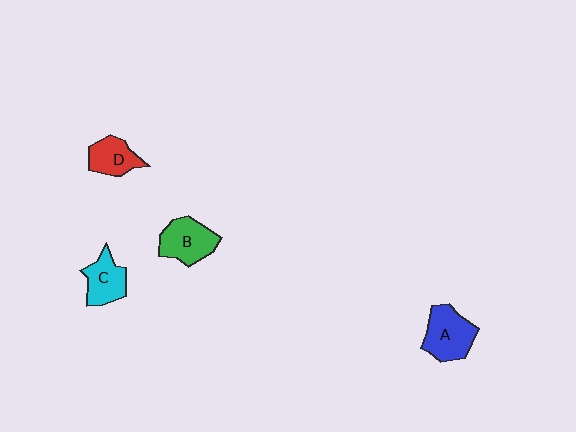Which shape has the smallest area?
Shape D (red).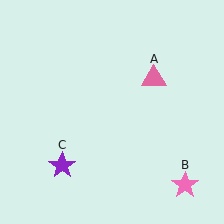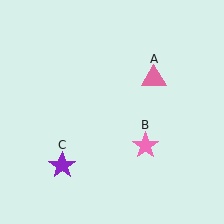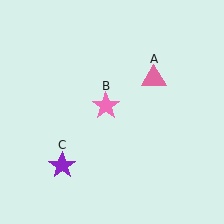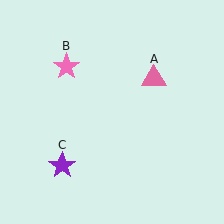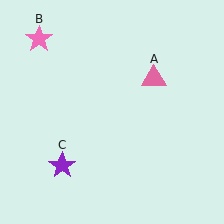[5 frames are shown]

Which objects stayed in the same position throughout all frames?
Pink triangle (object A) and purple star (object C) remained stationary.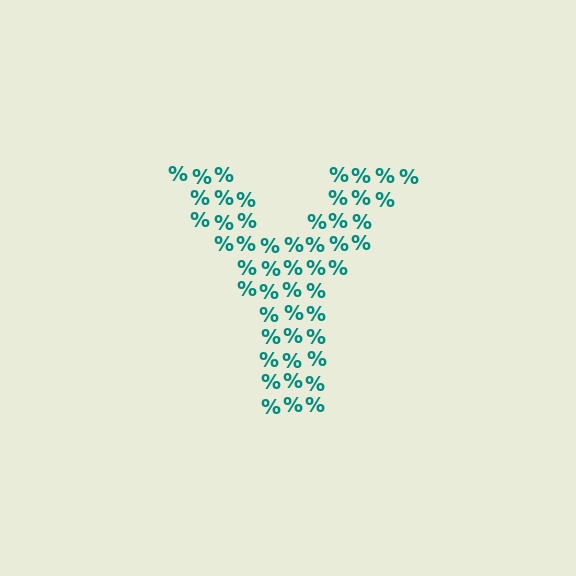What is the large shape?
The large shape is the letter Y.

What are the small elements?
The small elements are percent signs.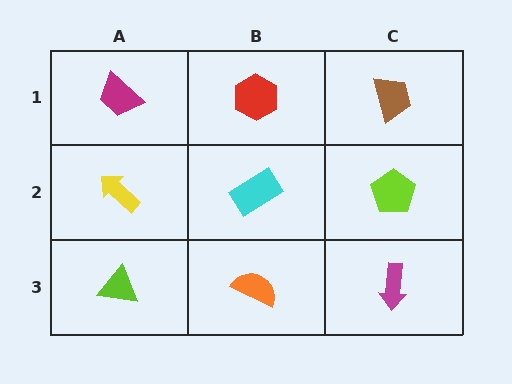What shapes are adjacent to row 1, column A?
A yellow arrow (row 2, column A), a red hexagon (row 1, column B).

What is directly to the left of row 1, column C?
A red hexagon.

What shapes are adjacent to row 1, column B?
A cyan rectangle (row 2, column B), a magenta trapezoid (row 1, column A), a brown trapezoid (row 1, column C).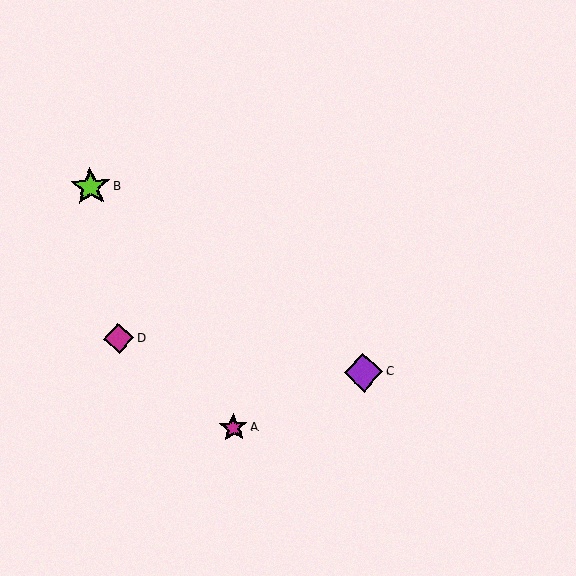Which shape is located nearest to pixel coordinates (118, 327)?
The magenta diamond (labeled D) at (119, 339) is nearest to that location.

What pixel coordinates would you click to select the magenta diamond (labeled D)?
Click at (119, 339) to select the magenta diamond D.